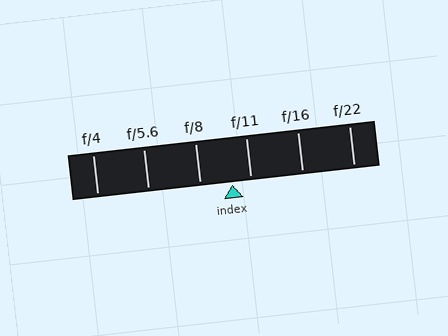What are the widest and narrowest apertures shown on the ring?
The widest aperture shown is f/4 and the narrowest is f/22.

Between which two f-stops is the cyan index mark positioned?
The index mark is between f/8 and f/11.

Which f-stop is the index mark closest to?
The index mark is closest to f/11.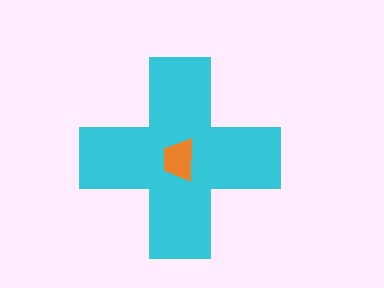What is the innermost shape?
The orange trapezoid.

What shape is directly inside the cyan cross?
The orange trapezoid.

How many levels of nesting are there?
2.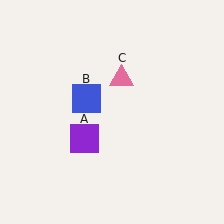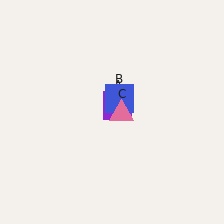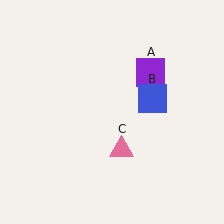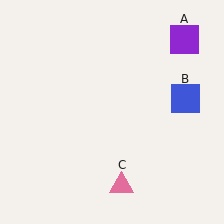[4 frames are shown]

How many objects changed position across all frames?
3 objects changed position: purple square (object A), blue square (object B), pink triangle (object C).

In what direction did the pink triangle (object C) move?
The pink triangle (object C) moved down.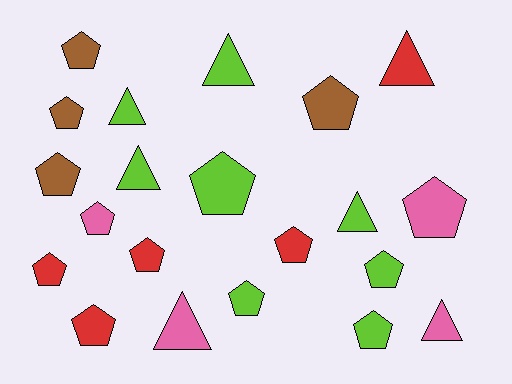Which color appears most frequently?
Lime, with 8 objects.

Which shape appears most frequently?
Pentagon, with 14 objects.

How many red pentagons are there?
There are 4 red pentagons.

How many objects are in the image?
There are 21 objects.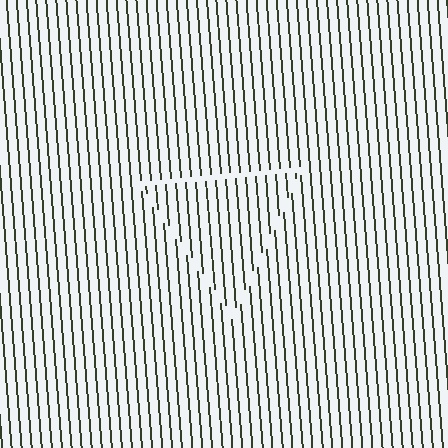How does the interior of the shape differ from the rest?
The interior of the shape contains the same grating, shifted by half a period — the contour is defined by the phase discontinuity where line-ends from the inner and outer gratings abut.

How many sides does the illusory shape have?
3 sides — the line-ends trace a triangle.